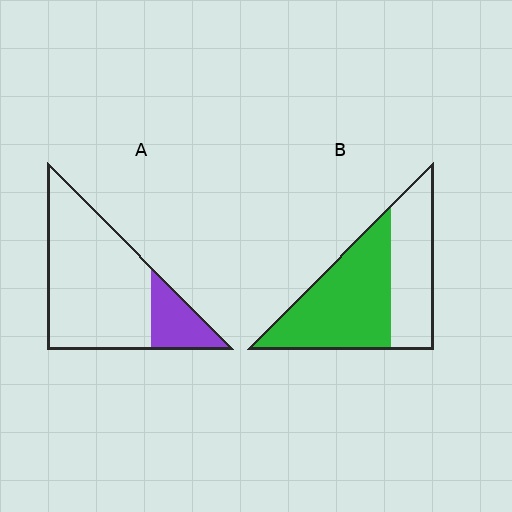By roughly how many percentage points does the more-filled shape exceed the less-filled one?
By roughly 40 percentage points (B over A).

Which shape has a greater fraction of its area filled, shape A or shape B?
Shape B.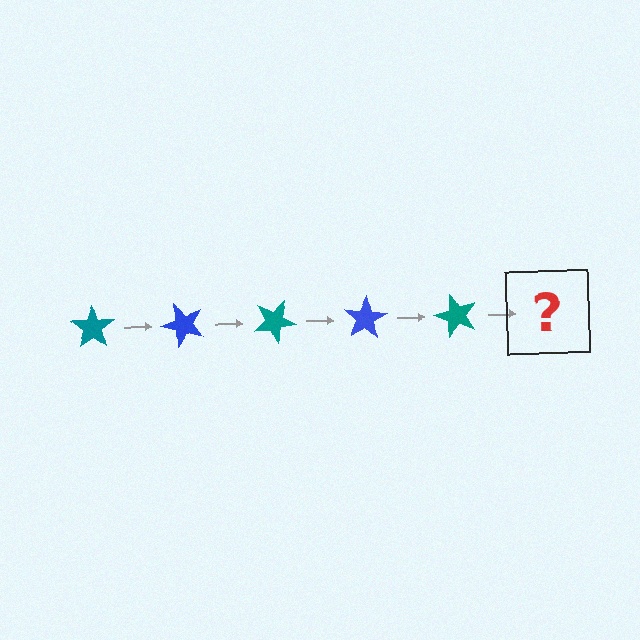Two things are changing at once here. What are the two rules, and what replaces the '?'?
The two rules are that it rotates 50 degrees each step and the color cycles through teal and blue. The '?' should be a blue star, rotated 250 degrees from the start.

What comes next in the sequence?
The next element should be a blue star, rotated 250 degrees from the start.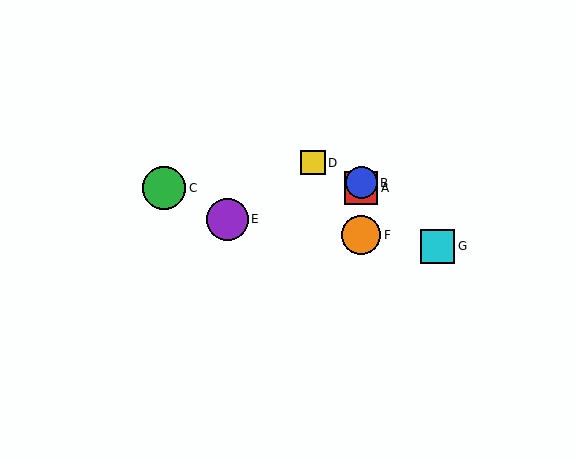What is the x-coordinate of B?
Object B is at x≈361.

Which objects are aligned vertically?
Objects A, B, F are aligned vertically.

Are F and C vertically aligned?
No, F is at x≈361 and C is at x≈164.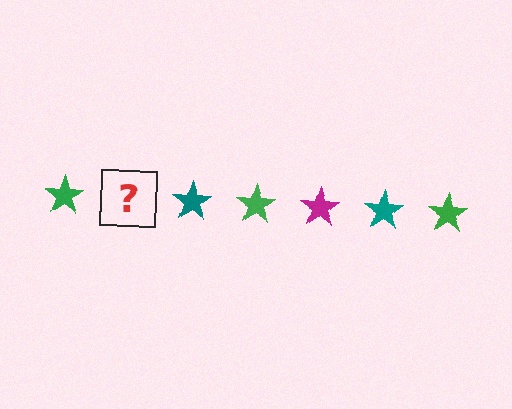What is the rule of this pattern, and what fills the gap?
The rule is that the pattern cycles through green, magenta, teal stars. The gap should be filled with a magenta star.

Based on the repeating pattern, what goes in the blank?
The blank should be a magenta star.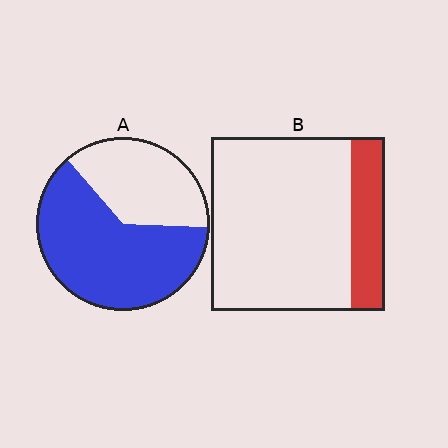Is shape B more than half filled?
No.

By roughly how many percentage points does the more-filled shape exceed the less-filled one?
By roughly 45 percentage points (A over B).